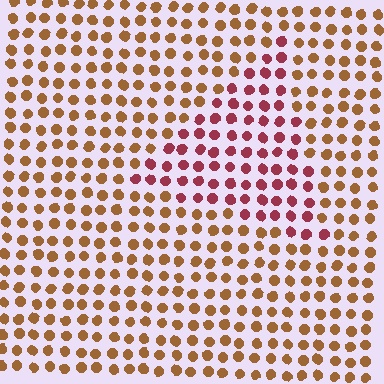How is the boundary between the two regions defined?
The boundary is defined purely by a slight shift in hue (about 44 degrees). Spacing, size, and orientation are identical on both sides.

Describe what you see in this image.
The image is filled with small brown elements in a uniform arrangement. A triangle-shaped region is visible where the elements are tinted to a slightly different hue, forming a subtle color boundary.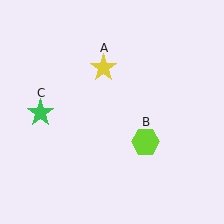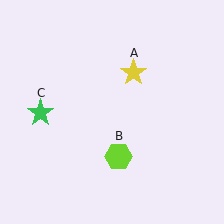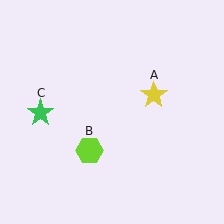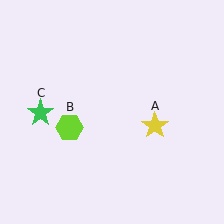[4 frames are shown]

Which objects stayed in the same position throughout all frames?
Green star (object C) remained stationary.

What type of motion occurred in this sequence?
The yellow star (object A), lime hexagon (object B) rotated clockwise around the center of the scene.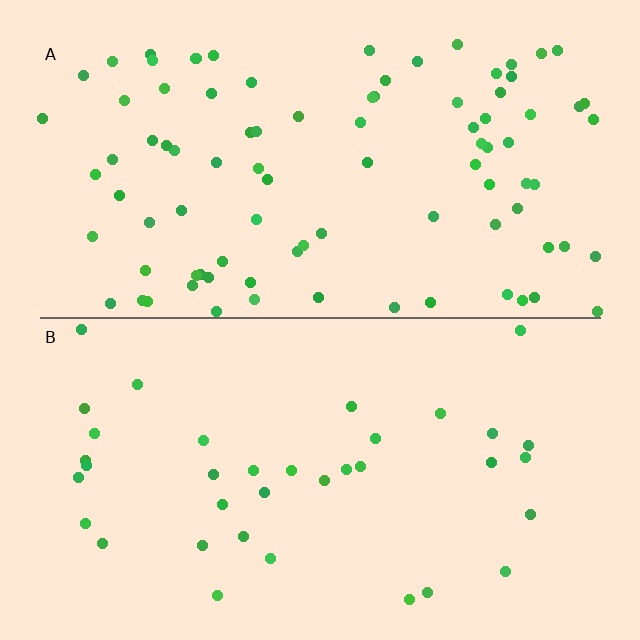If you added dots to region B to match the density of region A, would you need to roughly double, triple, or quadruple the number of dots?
Approximately triple.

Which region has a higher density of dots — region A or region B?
A (the top).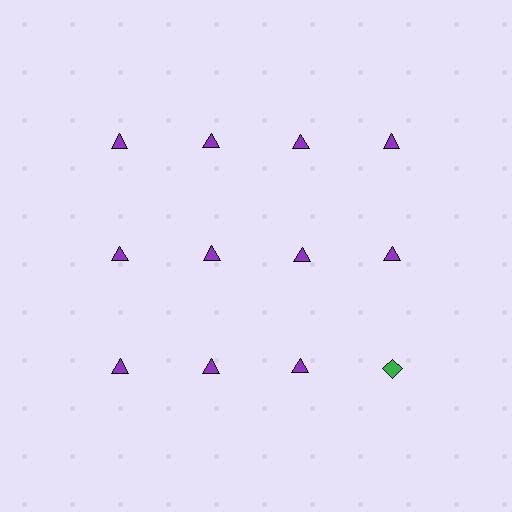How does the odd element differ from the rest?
It differs in both color (green instead of purple) and shape (diamond instead of triangle).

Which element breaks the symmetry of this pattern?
The green diamond in the third row, second from right column breaks the symmetry. All other shapes are purple triangles.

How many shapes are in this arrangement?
There are 12 shapes arranged in a grid pattern.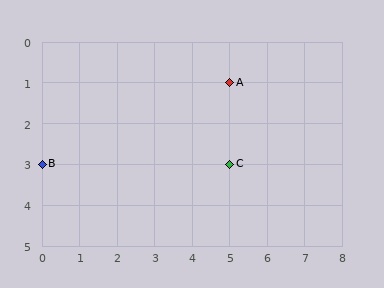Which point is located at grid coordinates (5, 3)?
Point C is at (5, 3).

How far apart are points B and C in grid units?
Points B and C are 5 columns apart.